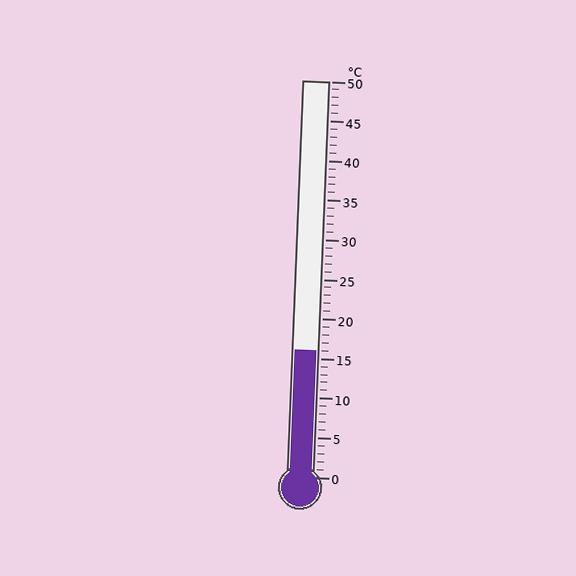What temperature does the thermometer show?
The thermometer shows approximately 16°C.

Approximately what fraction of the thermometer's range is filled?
The thermometer is filled to approximately 30% of its range.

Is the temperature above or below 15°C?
The temperature is above 15°C.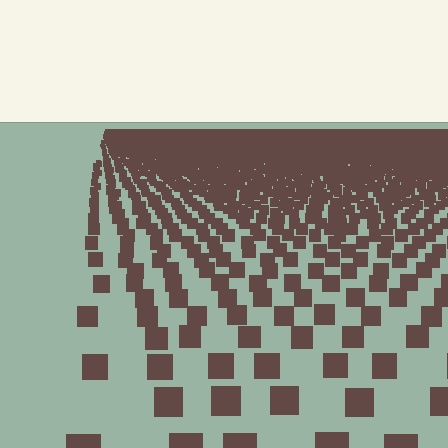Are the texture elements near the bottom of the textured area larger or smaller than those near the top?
Larger. Near the bottom, elements are closer to the viewer and appear at a bigger on-screen size.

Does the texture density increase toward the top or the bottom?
Density increases toward the top.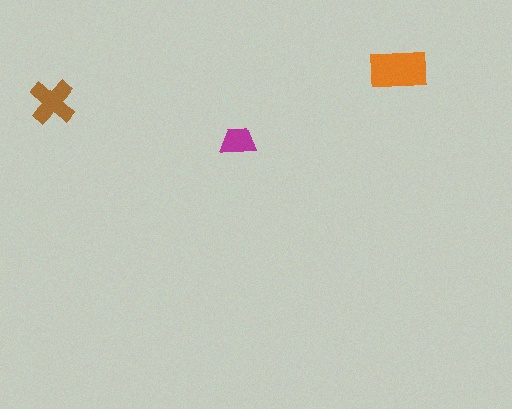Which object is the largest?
The orange rectangle.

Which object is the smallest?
The magenta trapezoid.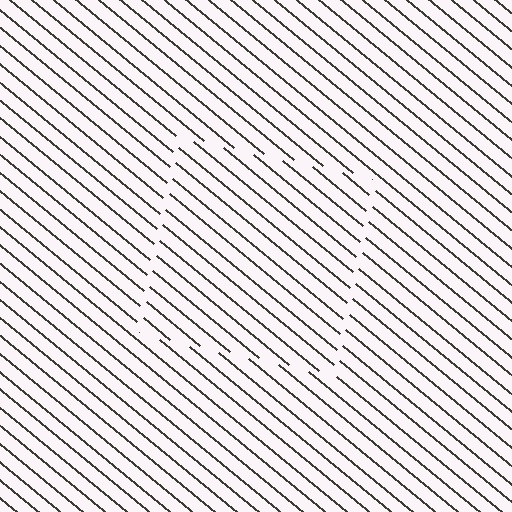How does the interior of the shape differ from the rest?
The interior of the shape contains the same grating, shifted by half a period — the contour is defined by the phase discontinuity where line-ends from the inner and outer gratings abut.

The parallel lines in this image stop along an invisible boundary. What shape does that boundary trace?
An illusory square. The interior of the shape contains the same grating, shifted by half a period — the contour is defined by the phase discontinuity where line-ends from the inner and outer gratings abut.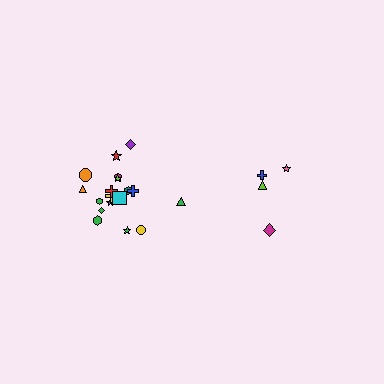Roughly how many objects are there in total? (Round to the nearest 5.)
Roughly 20 objects in total.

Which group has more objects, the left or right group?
The left group.